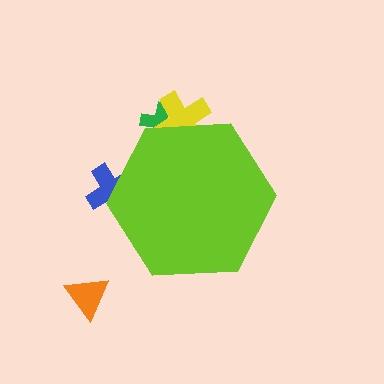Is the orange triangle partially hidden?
No, the orange triangle is fully visible.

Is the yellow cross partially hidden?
Yes, the yellow cross is partially hidden behind the lime hexagon.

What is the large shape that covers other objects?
A lime hexagon.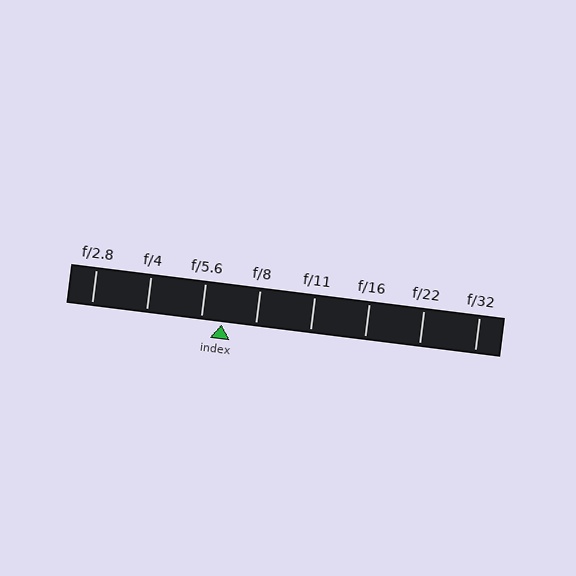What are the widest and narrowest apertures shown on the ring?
The widest aperture shown is f/2.8 and the narrowest is f/32.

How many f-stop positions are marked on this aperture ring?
There are 8 f-stop positions marked.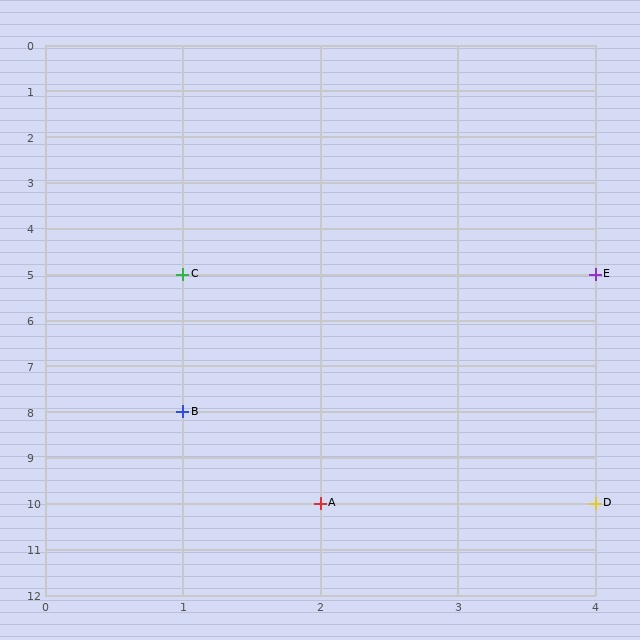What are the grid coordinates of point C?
Point C is at grid coordinates (1, 5).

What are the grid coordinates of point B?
Point B is at grid coordinates (1, 8).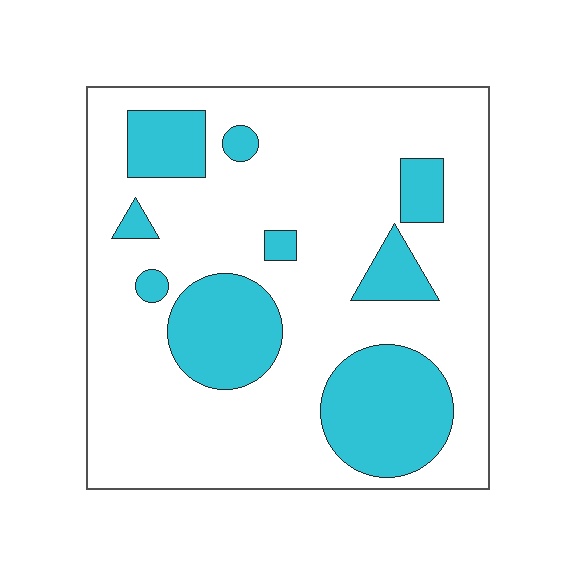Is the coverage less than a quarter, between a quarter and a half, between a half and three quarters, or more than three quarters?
Less than a quarter.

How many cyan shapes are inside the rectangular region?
9.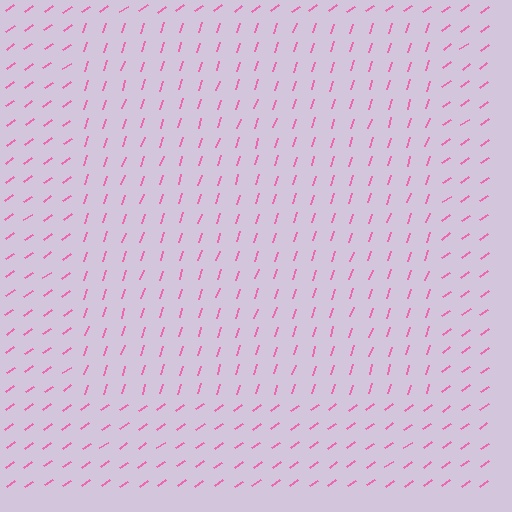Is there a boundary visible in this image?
Yes, there is a texture boundary formed by a change in line orientation.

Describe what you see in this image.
The image is filled with small pink line segments. A rectangle region in the image has lines oriented differently from the surrounding lines, creating a visible texture boundary.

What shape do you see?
I see a rectangle.